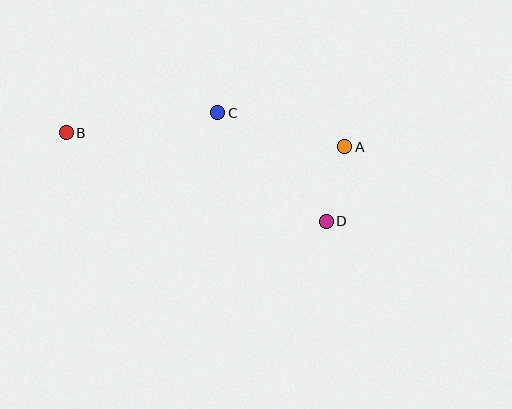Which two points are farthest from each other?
Points A and B are farthest from each other.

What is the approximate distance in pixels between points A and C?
The distance between A and C is approximately 131 pixels.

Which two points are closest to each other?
Points A and D are closest to each other.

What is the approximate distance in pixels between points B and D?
The distance between B and D is approximately 275 pixels.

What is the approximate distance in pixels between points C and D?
The distance between C and D is approximately 153 pixels.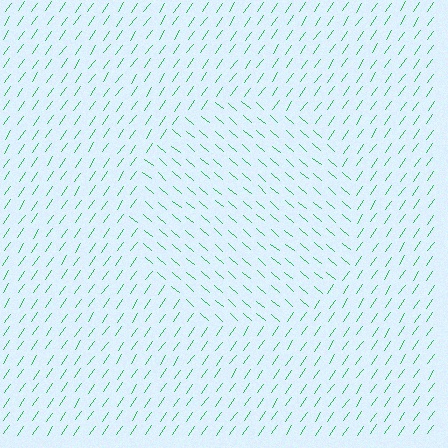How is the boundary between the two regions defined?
The boundary is defined purely by a change in line orientation (approximately 84 degrees difference). All lines are the same color and thickness.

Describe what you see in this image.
The image is filled with small green line segments. A circle region in the image has lines oriented differently from the surrounding lines, creating a visible texture boundary.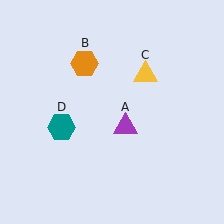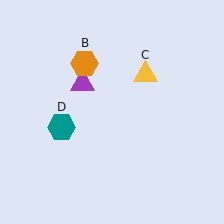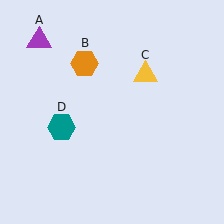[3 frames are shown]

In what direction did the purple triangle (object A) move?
The purple triangle (object A) moved up and to the left.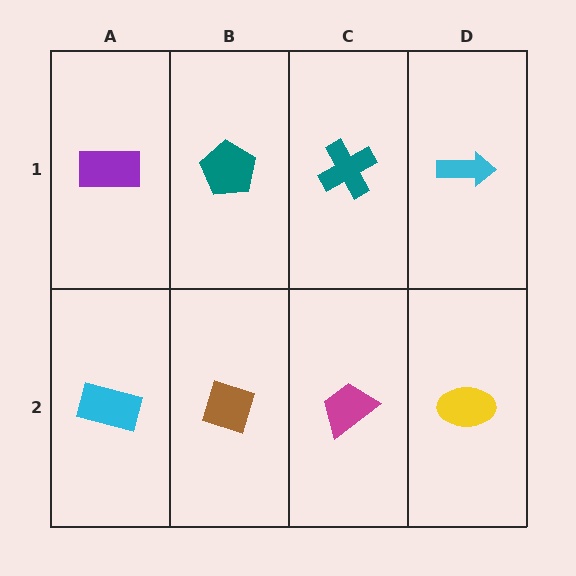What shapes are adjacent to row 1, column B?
A brown diamond (row 2, column B), a purple rectangle (row 1, column A), a teal cross (row 1, column C).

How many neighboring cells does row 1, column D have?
2.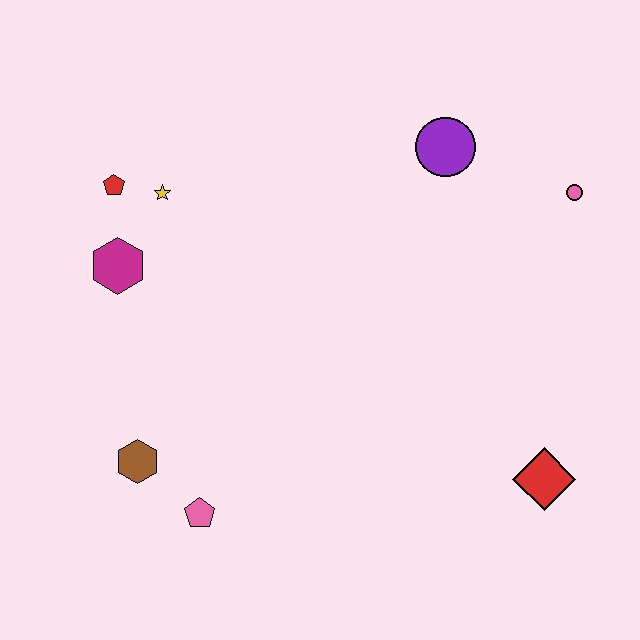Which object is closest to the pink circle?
The purple circle is closest to the pink circle.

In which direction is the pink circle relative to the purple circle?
The pink circle is to the right of the purple circle.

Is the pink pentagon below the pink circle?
Yes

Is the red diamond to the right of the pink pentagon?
Yes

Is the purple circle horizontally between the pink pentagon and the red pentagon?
No